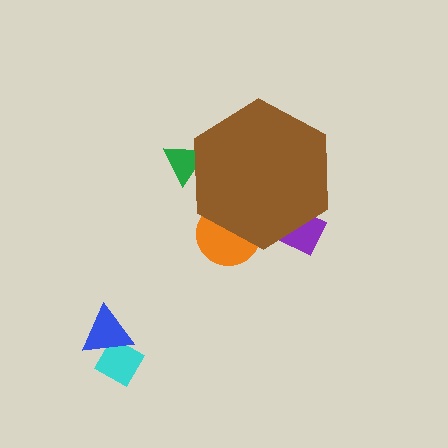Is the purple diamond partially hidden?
Yes, the purple diamond is partially hidden behind the brown hexagon.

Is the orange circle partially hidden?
Yes, the orange circle is partially hidden behind the brown hexagon.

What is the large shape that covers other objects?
A brown hexagon.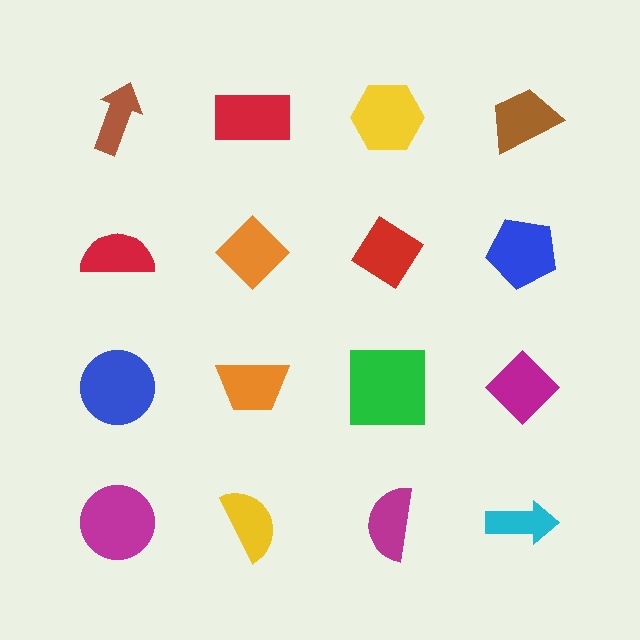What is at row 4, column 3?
A magenta semicircle.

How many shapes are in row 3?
4 shapes.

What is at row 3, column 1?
A blue circle.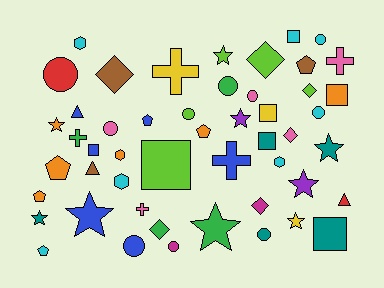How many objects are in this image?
There are 50 objects.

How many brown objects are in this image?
There are 3 brown objects.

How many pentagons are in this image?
There are 6 pentagons.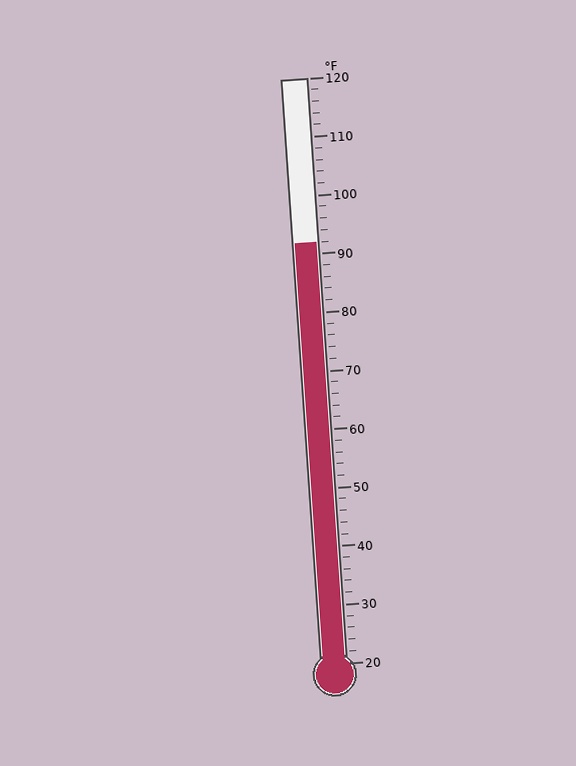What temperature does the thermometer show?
The thermometer shows approximately 92°F.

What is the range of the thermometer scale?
The thermometer scale ranges from 20°F to 120°F.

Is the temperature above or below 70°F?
The temperature is above 70°F.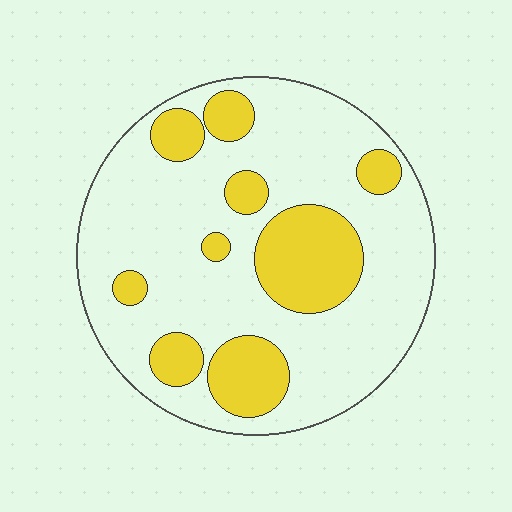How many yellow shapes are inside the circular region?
9.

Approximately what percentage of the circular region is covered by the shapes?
Approximately 25%.